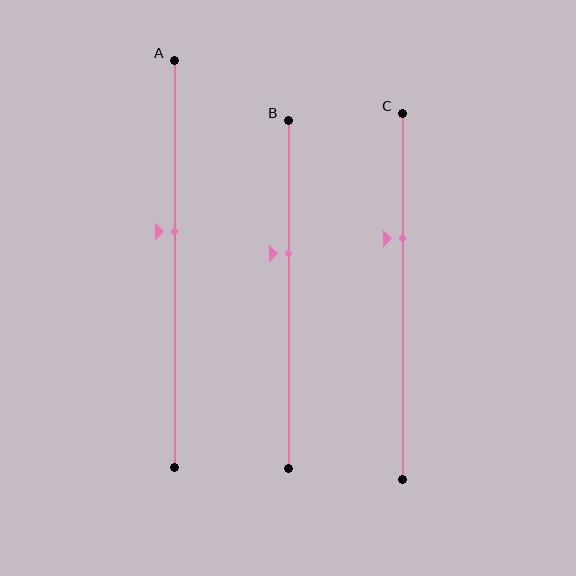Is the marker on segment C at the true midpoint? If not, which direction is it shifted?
No, the marker on segment C is shifted upward by about 16% of the segment length.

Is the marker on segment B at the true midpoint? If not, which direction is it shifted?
No, the marker on segment B is shifted upward by about 12% of the segment length.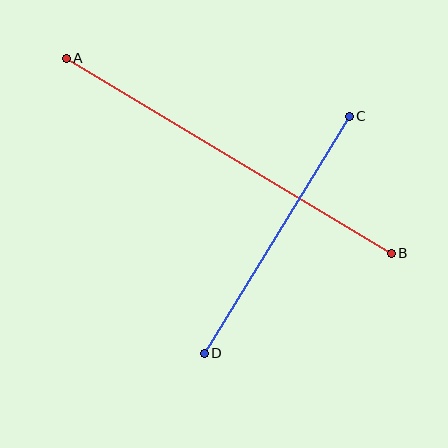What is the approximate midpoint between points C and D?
The midpoint is at approximately (277, 235) pixels.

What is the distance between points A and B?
The distance is approximately 379 pixels.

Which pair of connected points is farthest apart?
Points A and B are farthest apart.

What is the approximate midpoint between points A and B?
The midpoint is at approximately (229, 156) pixels.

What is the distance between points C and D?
The distance is approximately 278 pixels.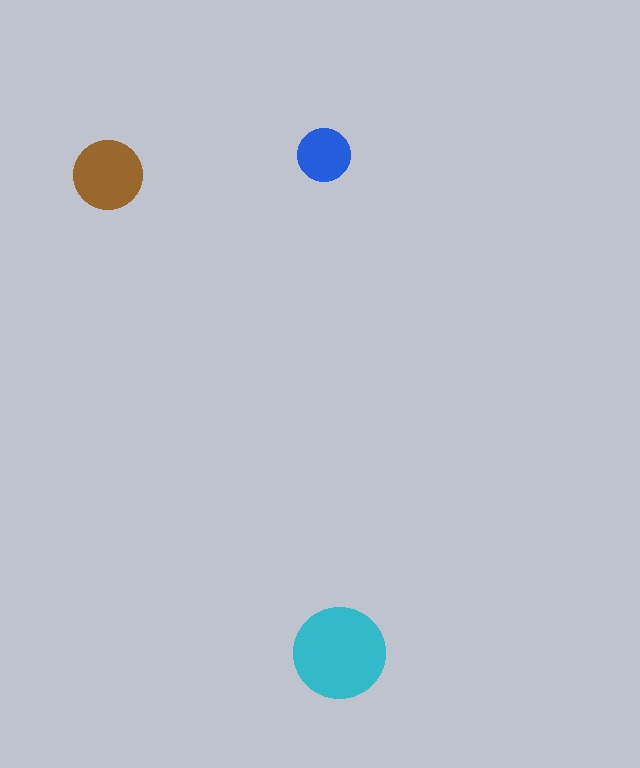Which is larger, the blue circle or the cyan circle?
The cyan one.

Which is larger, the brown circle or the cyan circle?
The cyan one.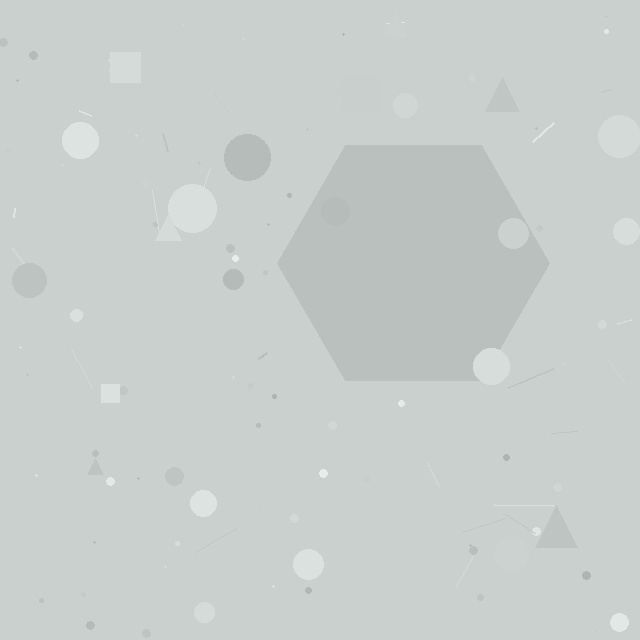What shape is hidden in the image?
A hexagon is hidden in the image.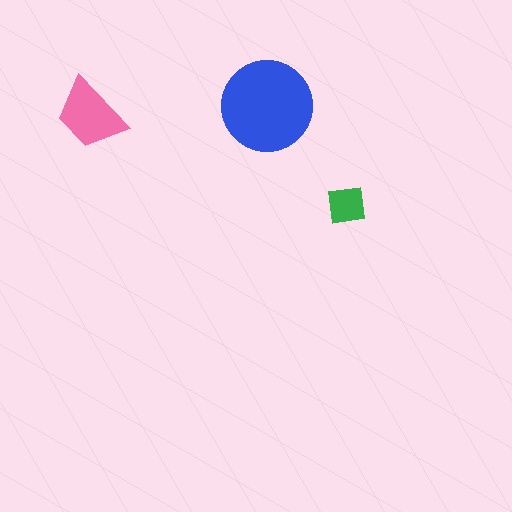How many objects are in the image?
There are 3 objects in the image.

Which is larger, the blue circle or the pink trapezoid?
The blue circle.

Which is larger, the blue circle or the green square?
The blue circle.